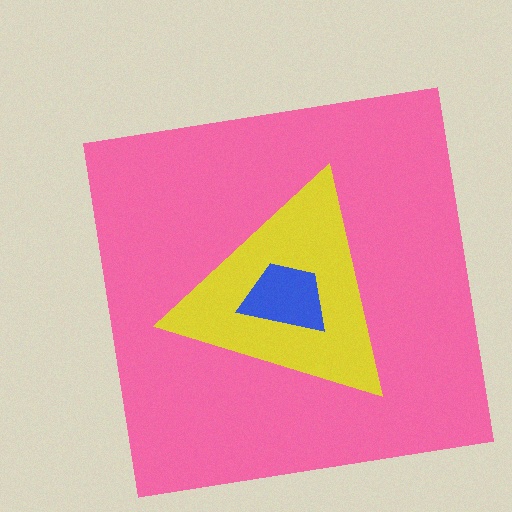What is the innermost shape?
The blue trapezoid.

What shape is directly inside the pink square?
The yellow triangle.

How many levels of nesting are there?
3.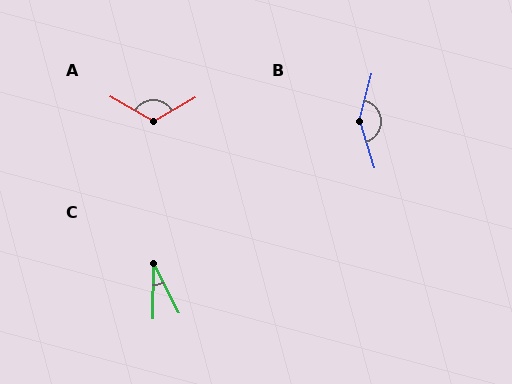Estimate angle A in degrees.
Approximately 119 degrees.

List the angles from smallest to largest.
C (28°), A (119°), B (148°).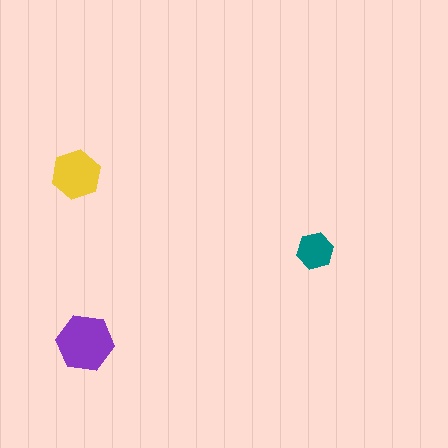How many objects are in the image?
There are 3 objects in the image.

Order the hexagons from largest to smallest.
the purple one, the yellow one, the teal one.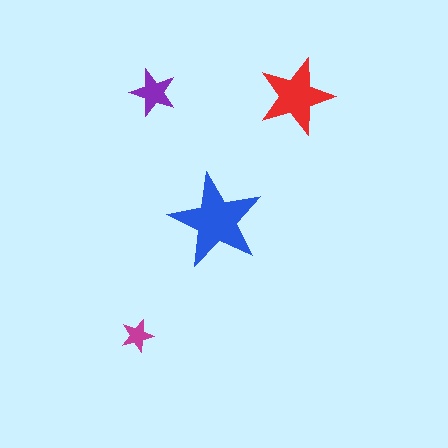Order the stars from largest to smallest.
the blue one, the red one, the purple one, the magenta one.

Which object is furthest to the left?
The magenta star is leftmost.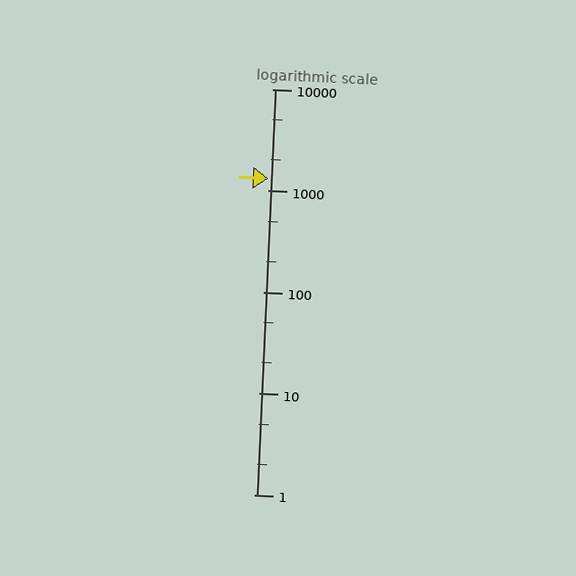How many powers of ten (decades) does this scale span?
The scale spans 4 decades, from 1 to 10000.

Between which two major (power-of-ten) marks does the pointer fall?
The pointer is between 1000 and 10000.